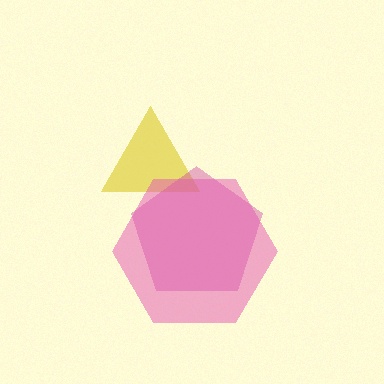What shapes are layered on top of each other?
The layered shapes are: a yellow triangle, a magenta pentagon, a pink hexagon.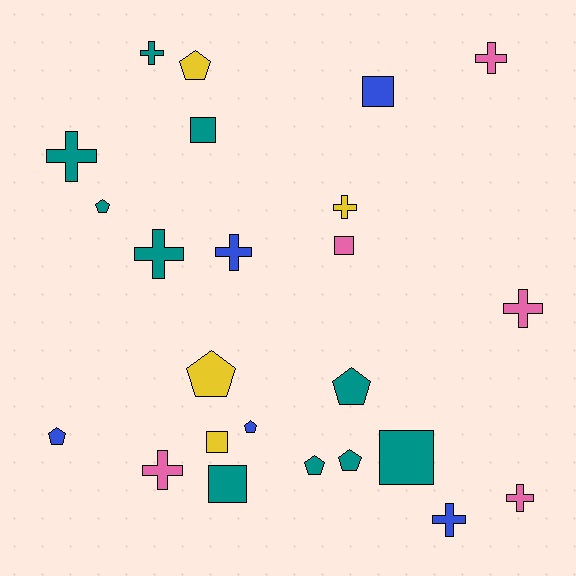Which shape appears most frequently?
Cross, with 10 objects.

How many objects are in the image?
There are 24 objects.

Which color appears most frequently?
Teal, with 10 objects.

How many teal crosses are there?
There are 3 teal crosses.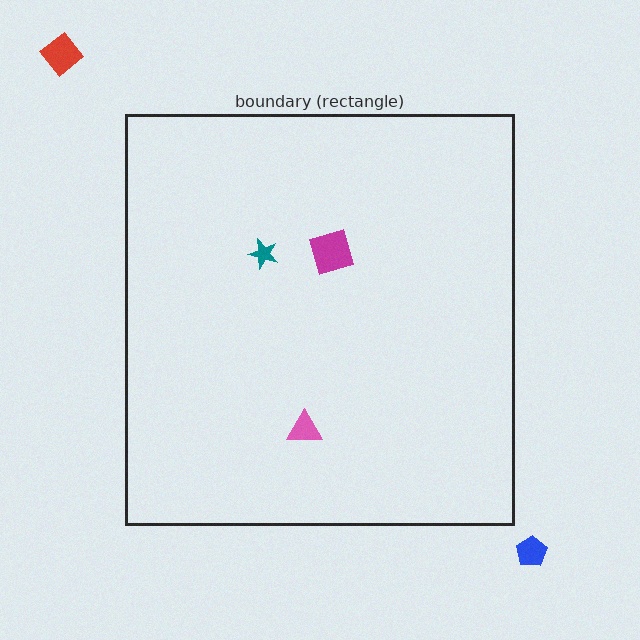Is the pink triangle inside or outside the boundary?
Inside.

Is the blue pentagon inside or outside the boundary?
Outside.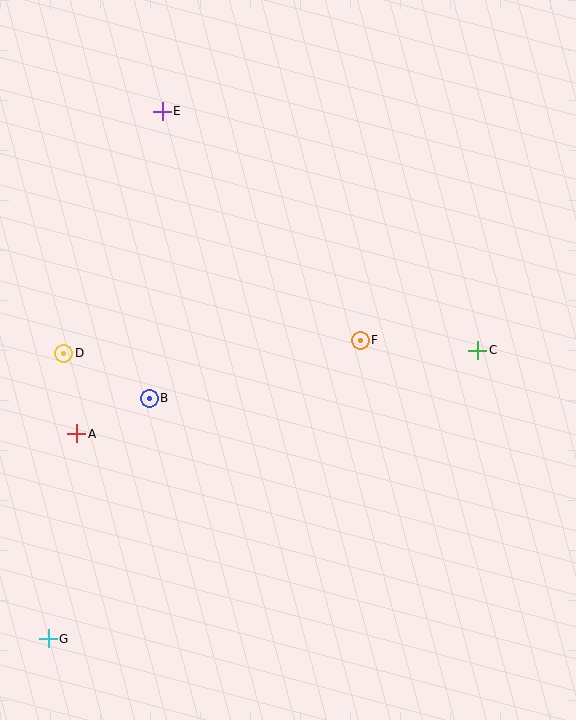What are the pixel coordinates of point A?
Point A is at (77, 434).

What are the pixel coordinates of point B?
Point B is at (149, 398).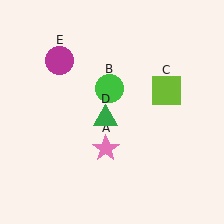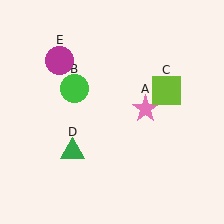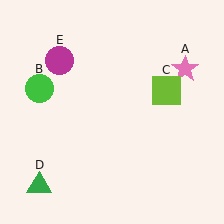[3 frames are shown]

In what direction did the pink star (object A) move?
The pink star (object A) moved up and to the right.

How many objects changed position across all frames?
3 objects changed position: pink star (object A), green circle (object B), green triangle (object D).